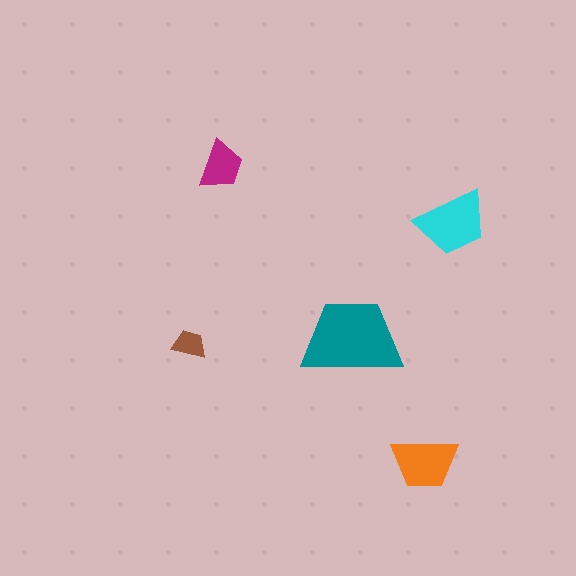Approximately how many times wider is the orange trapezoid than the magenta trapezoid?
About 1.5 times wider.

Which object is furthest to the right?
The cyan trapezoid is rightmost.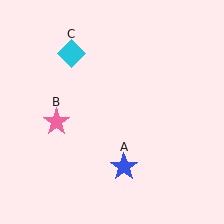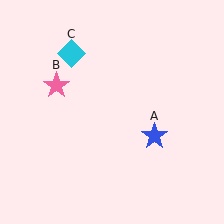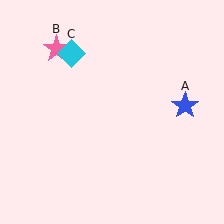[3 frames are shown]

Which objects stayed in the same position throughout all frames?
Cyan diamond (object C) remained stationary.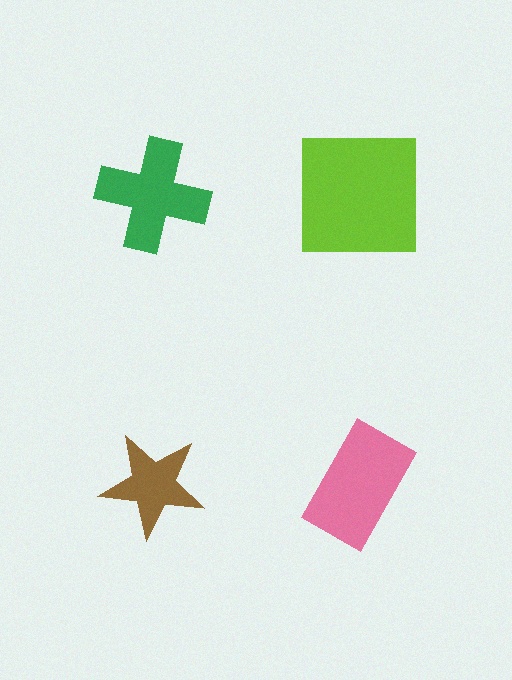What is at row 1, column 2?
A lime square.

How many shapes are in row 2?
2 shapes.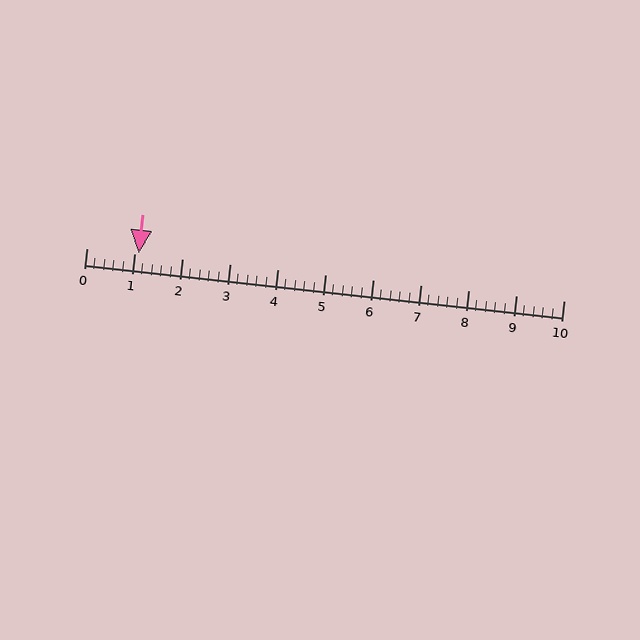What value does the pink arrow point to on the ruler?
The pink arrow points to approximately 1.1.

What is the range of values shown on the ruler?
The ruler shows values from 0 to 10.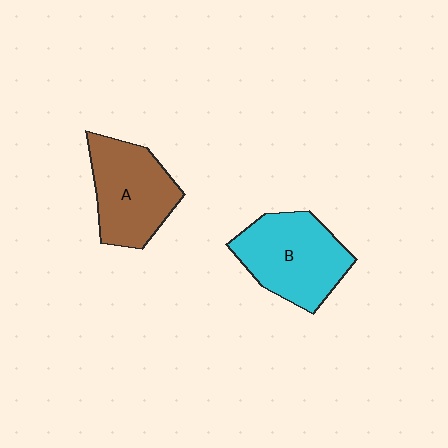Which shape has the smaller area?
Shape A (brown).